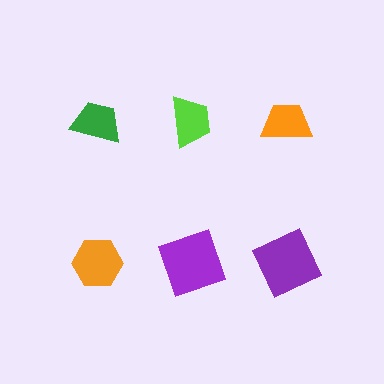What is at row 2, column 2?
A purple square.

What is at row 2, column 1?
An orange hexagon.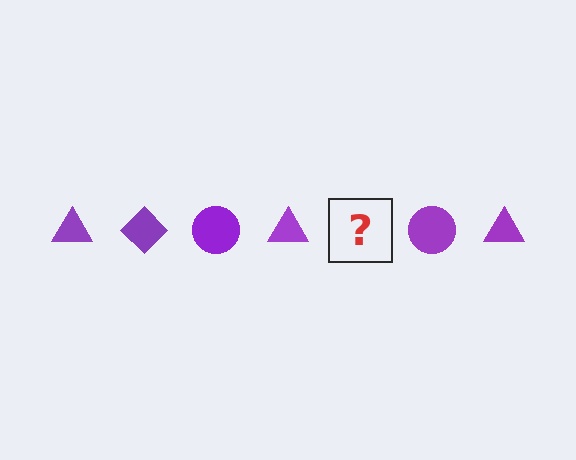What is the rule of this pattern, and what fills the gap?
The rule is that the pattern cycles through triangle, diamond, circle shapes in purple. The gap should be filled with a purple diamond.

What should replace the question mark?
The question mark should be replaced with a purple diamond.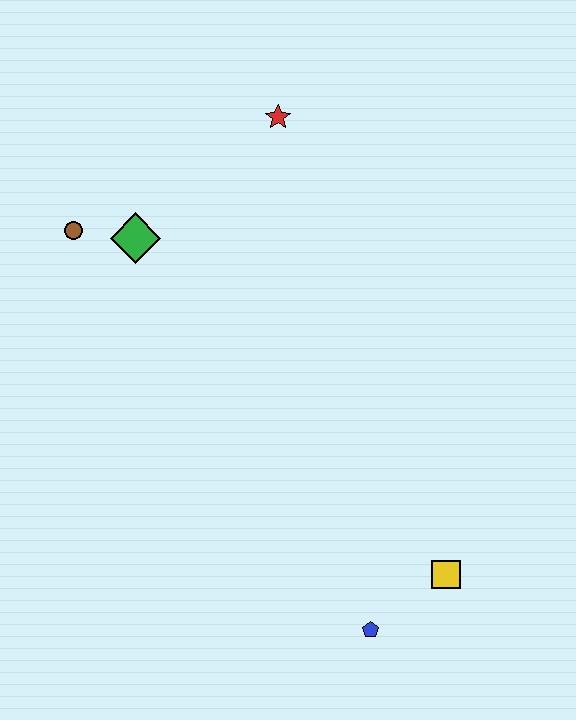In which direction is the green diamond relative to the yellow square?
The green diamond is above the yellow square.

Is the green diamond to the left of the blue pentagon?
Yes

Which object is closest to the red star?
The green diamond is closest to the red star.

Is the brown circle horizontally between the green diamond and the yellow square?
No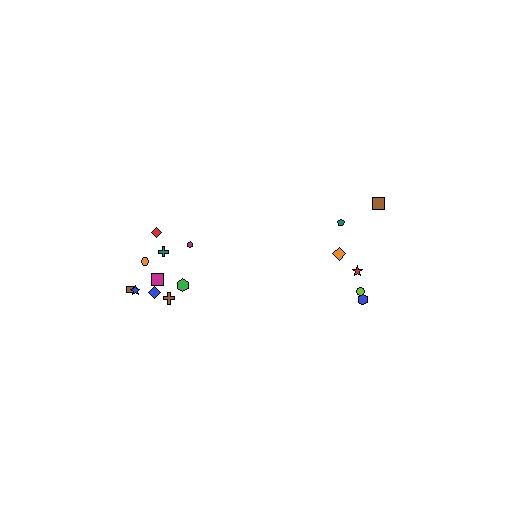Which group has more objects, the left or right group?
The left group.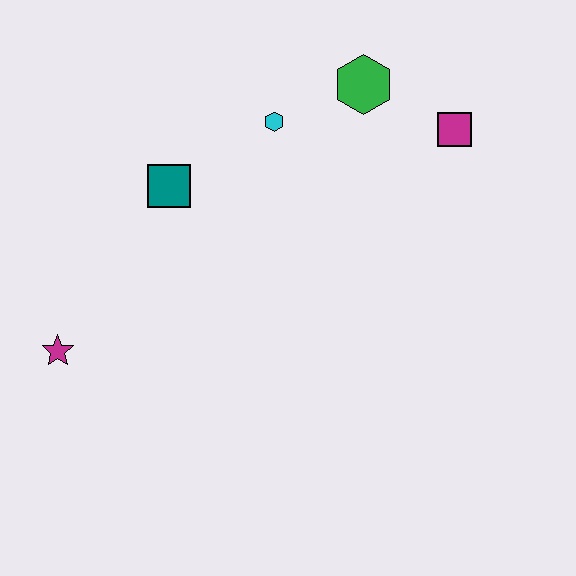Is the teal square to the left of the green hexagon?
Yes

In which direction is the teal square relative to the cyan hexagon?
The teal square is to the left of the cyan hexagon.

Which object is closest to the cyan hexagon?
The green hexagon is closest to the cyan hexagon.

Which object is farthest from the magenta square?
The magenta star is farthest from the magenta square.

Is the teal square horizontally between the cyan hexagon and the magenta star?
Yes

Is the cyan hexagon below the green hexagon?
Yes